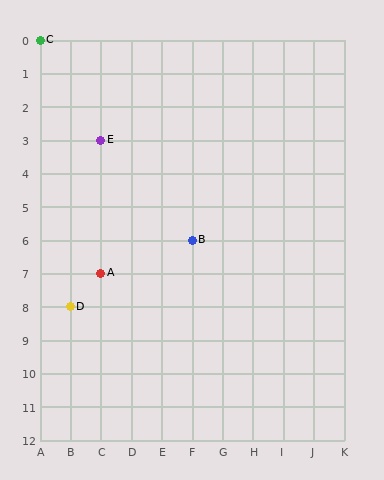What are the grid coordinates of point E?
Point E is at grid coordinates (C, 3).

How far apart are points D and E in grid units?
Points D and E are 1 column and 5 rows apart (about 5.1 grid units diagonally).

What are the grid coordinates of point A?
Point A is at grid coordinates (C, 7).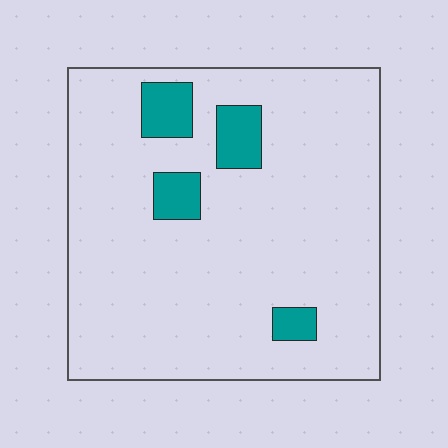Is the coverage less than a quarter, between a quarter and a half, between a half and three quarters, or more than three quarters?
Less than a quarter.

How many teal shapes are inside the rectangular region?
4.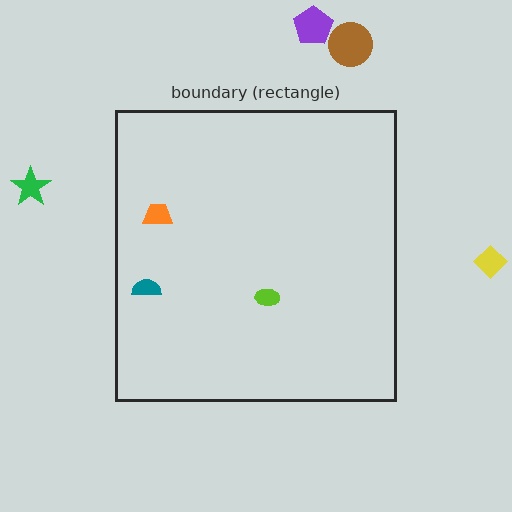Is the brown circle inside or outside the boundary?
Outside.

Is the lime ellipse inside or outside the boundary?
Inside.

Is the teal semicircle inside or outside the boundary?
Inside.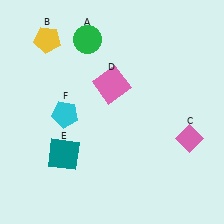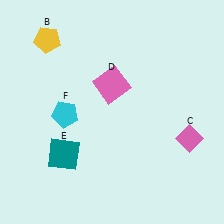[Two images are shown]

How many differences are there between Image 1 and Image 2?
There is 1 difference between the two images.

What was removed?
The green circle (A) was removed in Image 2.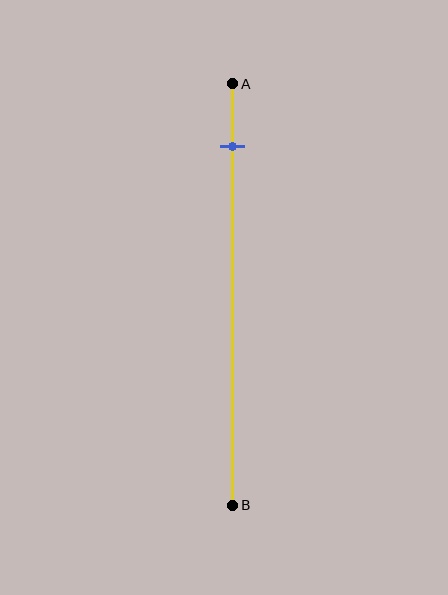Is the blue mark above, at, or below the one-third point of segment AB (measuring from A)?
The blue mark is above the one-third point of segment AB.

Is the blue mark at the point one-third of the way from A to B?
No, the mark is at about 15% from A, not at the 33% one-third point.